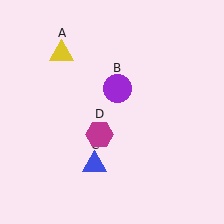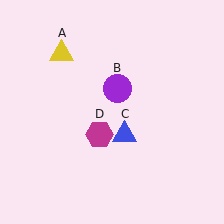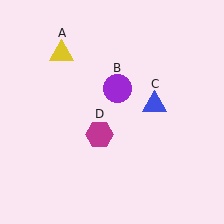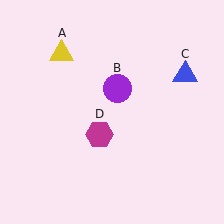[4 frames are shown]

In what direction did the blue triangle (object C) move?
The blue triangle (object C) moved up and to the right.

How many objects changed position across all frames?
1 object changed position: blue triangle (object C).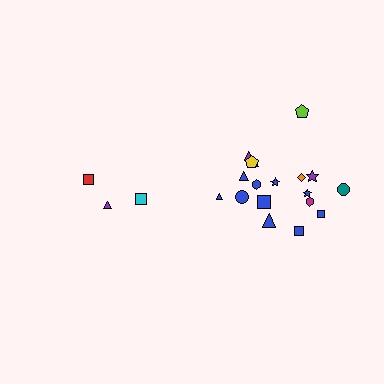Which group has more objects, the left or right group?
The right group.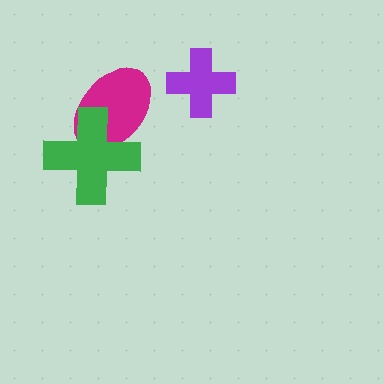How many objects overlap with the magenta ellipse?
1 object overlaps with the magenta ellipse.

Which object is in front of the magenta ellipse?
The green cross is in front of the magenta ellipse.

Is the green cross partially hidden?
No, no other shape covers it.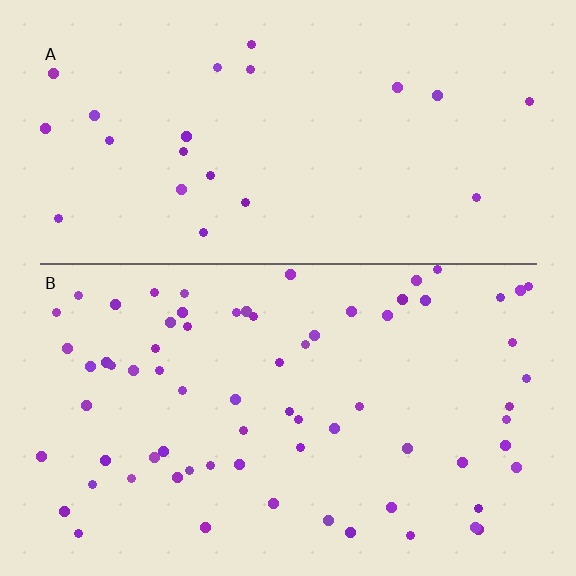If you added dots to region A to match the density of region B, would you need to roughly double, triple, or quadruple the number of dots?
Approximately triple.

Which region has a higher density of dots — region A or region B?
B (the bottom).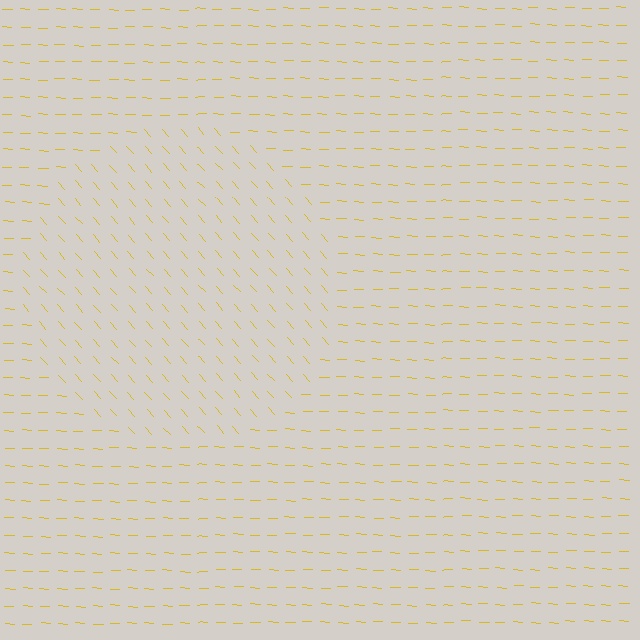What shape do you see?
I see a circle.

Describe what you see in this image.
The image is filled with small yellow line segments. A circle region in the image has lines oriented differently from the surrounding lines, creating a visible texture boundary.